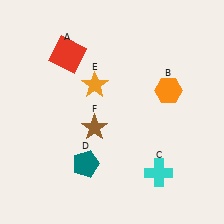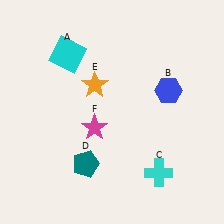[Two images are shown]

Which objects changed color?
A changed from red to cyan. B changed from orange to blue. F changed from brown to magenta.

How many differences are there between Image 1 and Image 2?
There are 3 differences between the two images.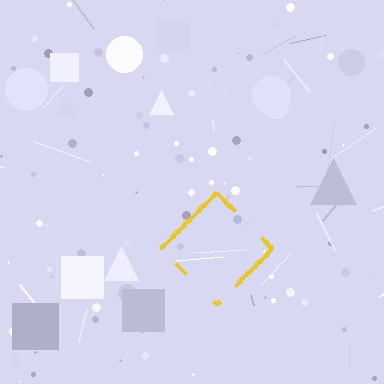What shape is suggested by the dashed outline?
The dashed outline suggests a diamond.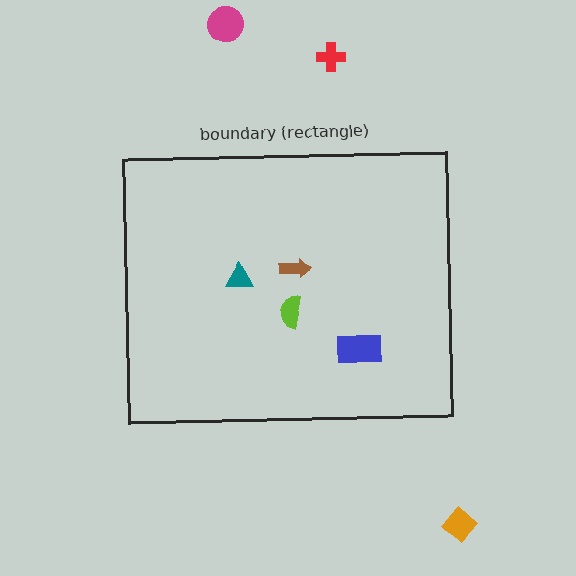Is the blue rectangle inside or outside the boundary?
Inside.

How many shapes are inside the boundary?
4 inside, 3 outside.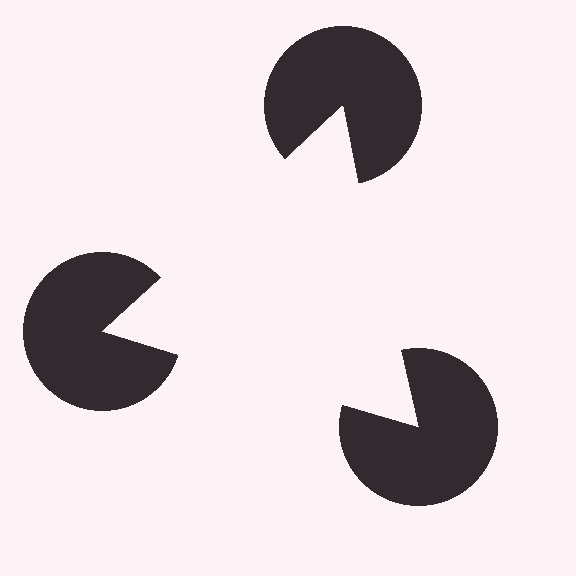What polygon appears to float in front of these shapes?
An illusory triangle — its edges are inferred from the aligned wedge cuts in the pac-man discs, not physically drawn.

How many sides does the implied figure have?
3 sides.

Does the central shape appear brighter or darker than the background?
It typically appears slightly brighter than the background, even though no actual brightness change is drawn.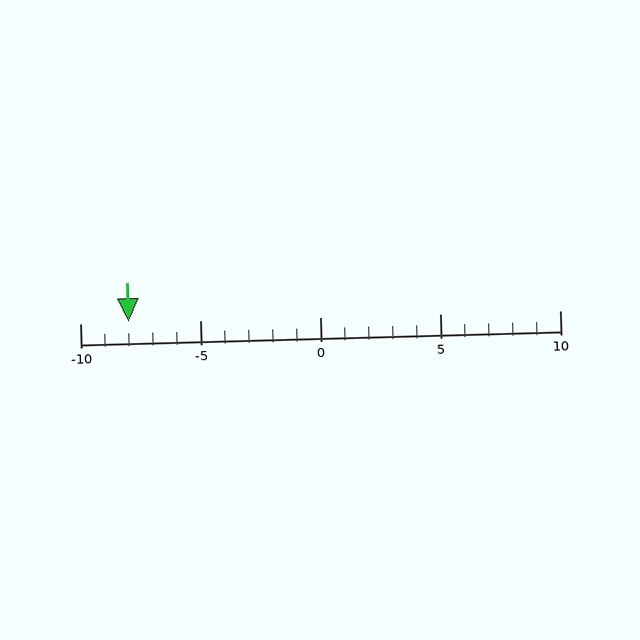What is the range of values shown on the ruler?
The ruler shows values from -10 to 10.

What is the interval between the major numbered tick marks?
The major tick marks are spaced 5 units apart.